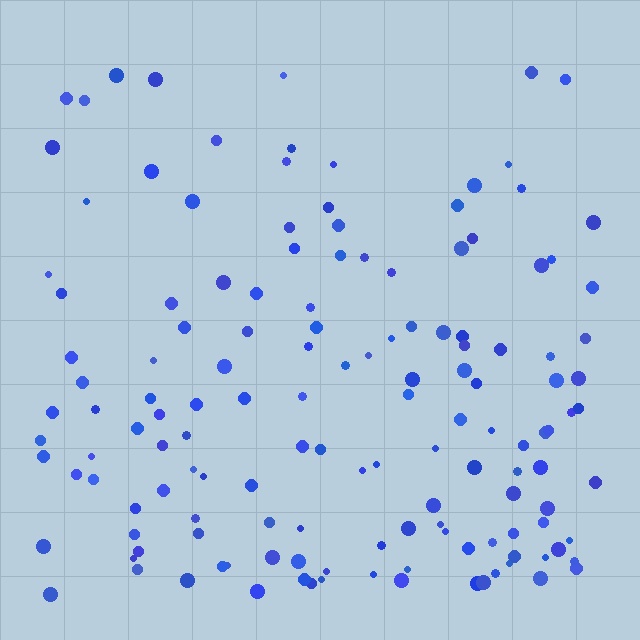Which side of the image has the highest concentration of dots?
The bottom.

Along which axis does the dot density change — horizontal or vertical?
Vertical.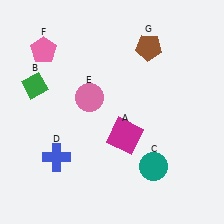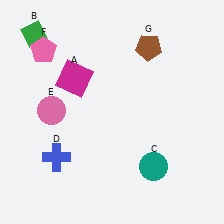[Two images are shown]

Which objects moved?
The objects that moved are: the magenta square (A), the green diamond (B), the pink circle (E).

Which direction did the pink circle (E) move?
The pink circle (E) moved left.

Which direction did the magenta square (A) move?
The magenta square (A) moved up.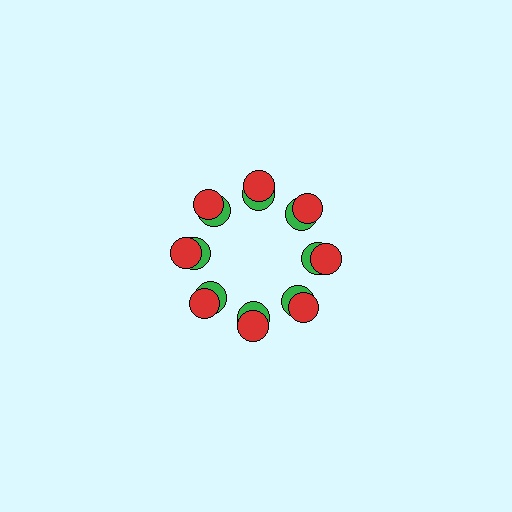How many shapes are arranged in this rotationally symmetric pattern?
There are 16 shapes, arranged in 8 groups of 2.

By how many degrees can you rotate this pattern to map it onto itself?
The pattern maps onto itself every 45 degrees of rotation.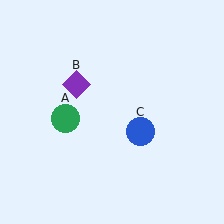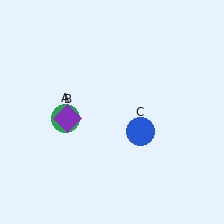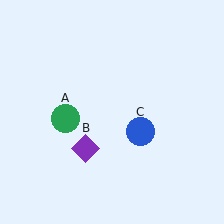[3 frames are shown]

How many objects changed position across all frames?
1 object changed position: purple diamond (object B).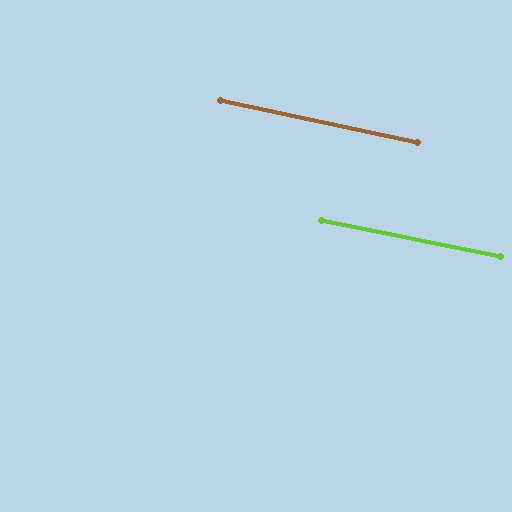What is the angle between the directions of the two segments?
Approximately 1 degree.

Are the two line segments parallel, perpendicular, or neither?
Parallel — their directions differ by only 0.5°.